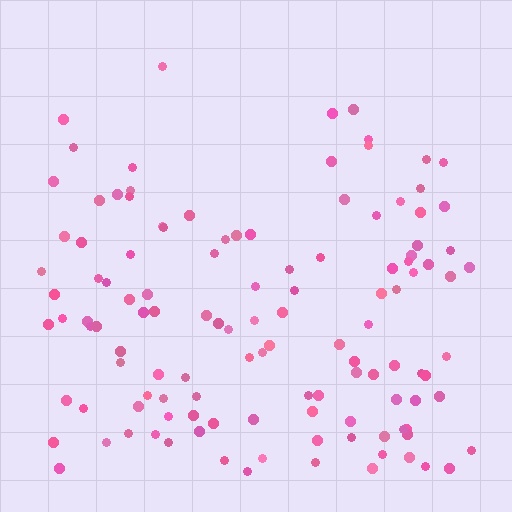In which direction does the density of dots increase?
From top to bottom, with the bottom side densest.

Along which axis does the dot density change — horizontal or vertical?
Vertical.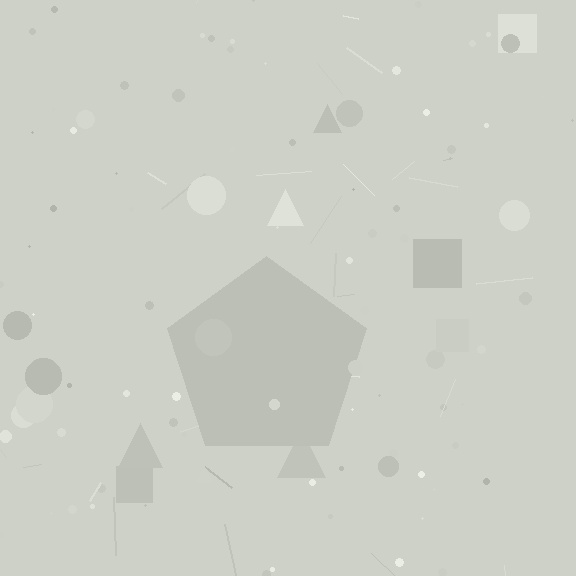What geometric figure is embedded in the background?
A pentagon is embedded in the background.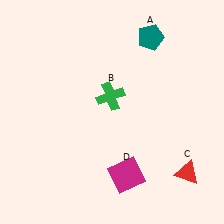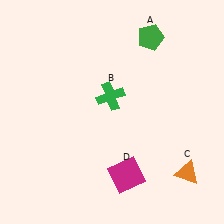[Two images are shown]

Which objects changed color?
A changed from teal to green. C changed from red to orange.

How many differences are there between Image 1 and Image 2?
There are 2 differences between the two images.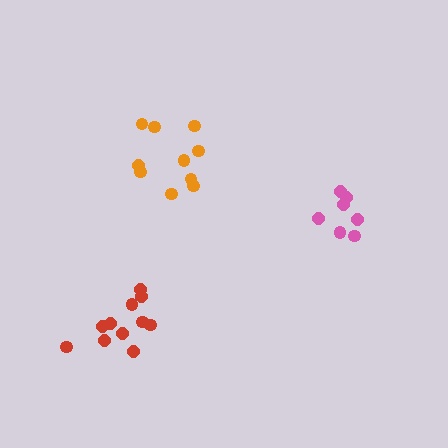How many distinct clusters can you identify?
There are 3 distinct clusters.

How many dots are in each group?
Group 1: 7 dots, Group 2: 10 dots, Group 3: 11 dots (28 total).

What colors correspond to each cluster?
The clusters are colored: pink, orange, red.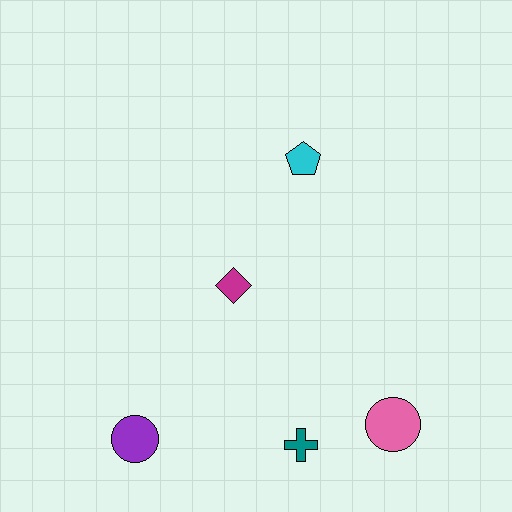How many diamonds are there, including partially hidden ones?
There is 1 diamond.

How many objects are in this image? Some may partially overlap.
There are 5 objects.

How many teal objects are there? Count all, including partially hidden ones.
There is 1 teal object.